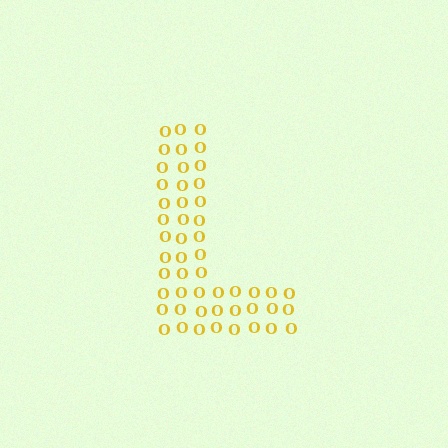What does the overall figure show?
The overall figure shows the letter L.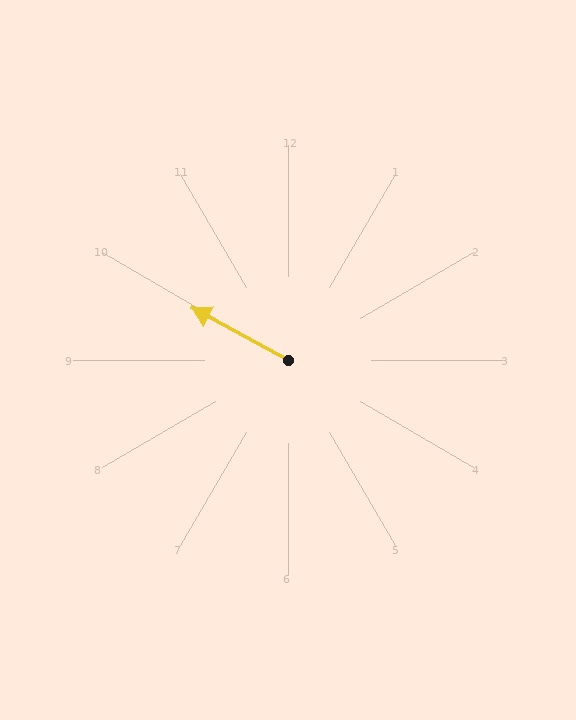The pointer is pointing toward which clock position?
Roughly 10 o'clock.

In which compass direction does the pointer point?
Northwest.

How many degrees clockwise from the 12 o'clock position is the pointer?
Approximately 299 degrees.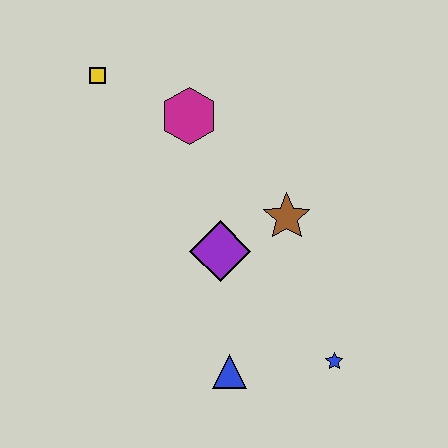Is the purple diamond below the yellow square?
Yes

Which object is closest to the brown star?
The purple diamond is closest to the brown star.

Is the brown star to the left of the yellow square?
No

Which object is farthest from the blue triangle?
The yellow square is farthest from the blue triangle.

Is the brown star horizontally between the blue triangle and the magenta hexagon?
No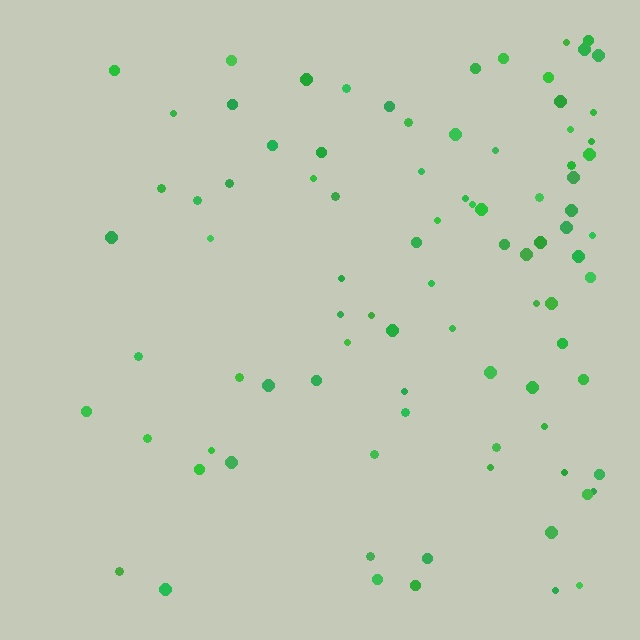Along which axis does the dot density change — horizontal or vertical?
Horizontal.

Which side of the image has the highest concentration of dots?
The right.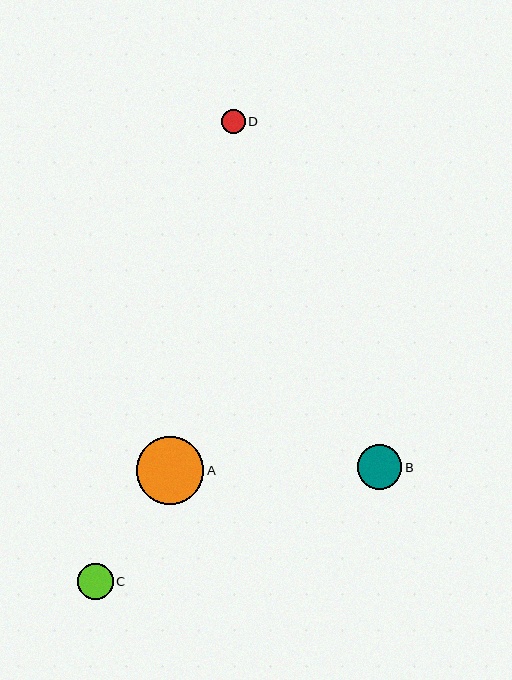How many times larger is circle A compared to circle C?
Circle A is approximately 1.9 times the size of circle C.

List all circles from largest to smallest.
From largest to smallest: A, B, C, D.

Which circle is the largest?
Circle A is the largest with a size of approximately 68 pixels.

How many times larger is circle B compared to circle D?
Circle B is approximately 1.9 times the size of circle D.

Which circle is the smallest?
Circle D is the smallest with a size of approximately 24 pixels.